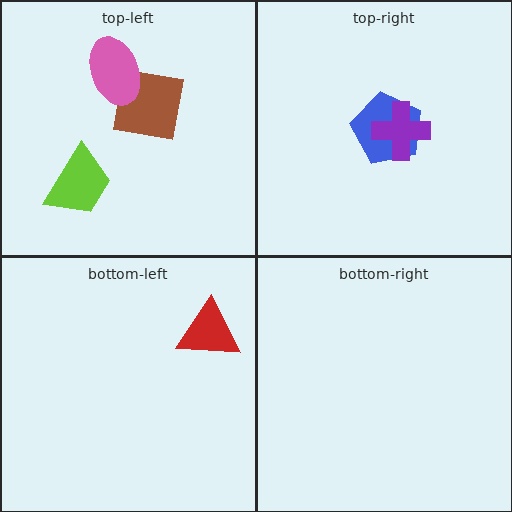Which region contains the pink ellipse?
The top-left region.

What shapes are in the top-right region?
The blue pentagon, the purple cross.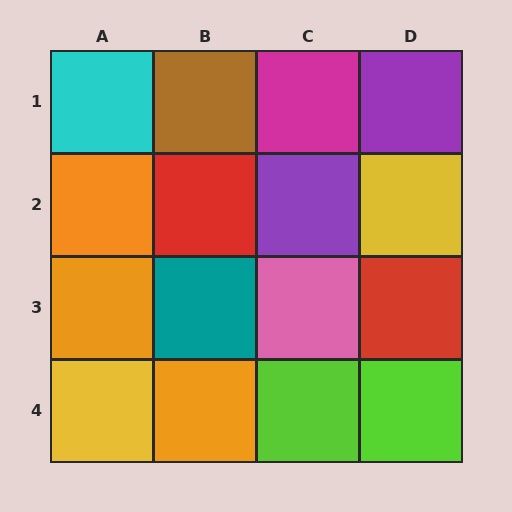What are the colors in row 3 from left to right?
Orange, teal, pink, red.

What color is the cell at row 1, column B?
Brown.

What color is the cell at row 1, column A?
Cyan.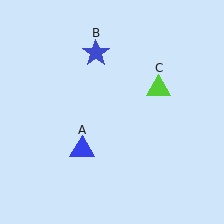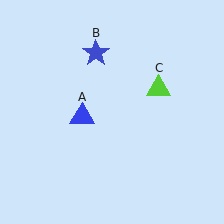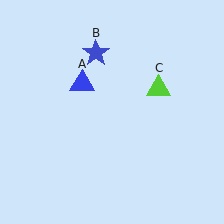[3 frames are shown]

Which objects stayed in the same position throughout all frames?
Blue star (object B) and lime triangle (object C) remained stationary.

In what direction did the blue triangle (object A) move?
The blue triangle (object A) moved up.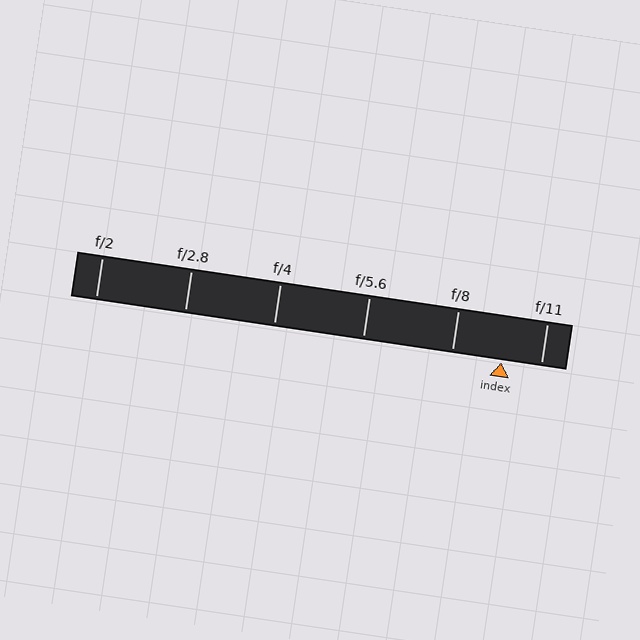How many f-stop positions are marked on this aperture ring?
There are 6 f-stop positions marked.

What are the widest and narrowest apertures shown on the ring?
The widest aperture shown is f/2 and the narrowest is f/11.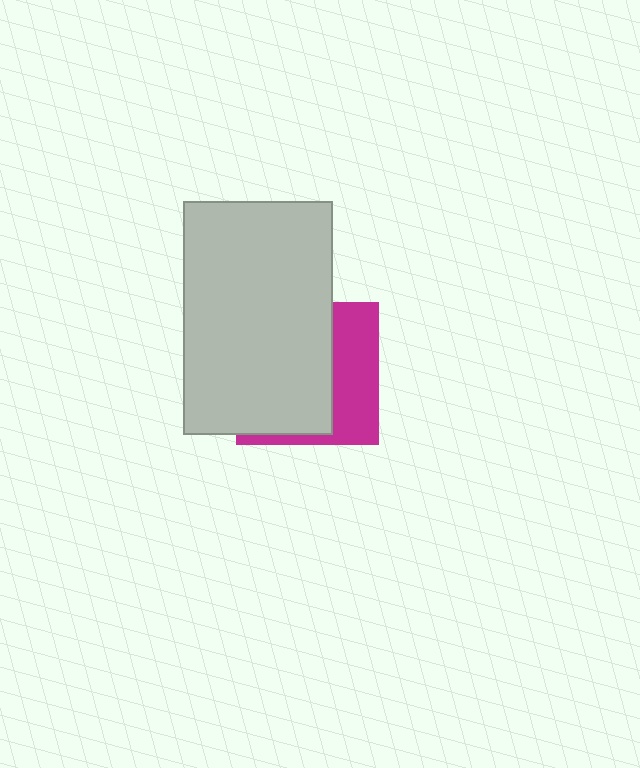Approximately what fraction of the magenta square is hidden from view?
Roughly 63% of the magenta square is hidden behind the light gray rectangle.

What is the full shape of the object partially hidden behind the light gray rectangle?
The partially hidden object is a magenta square.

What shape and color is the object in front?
The object in front is a light gray rectangle.